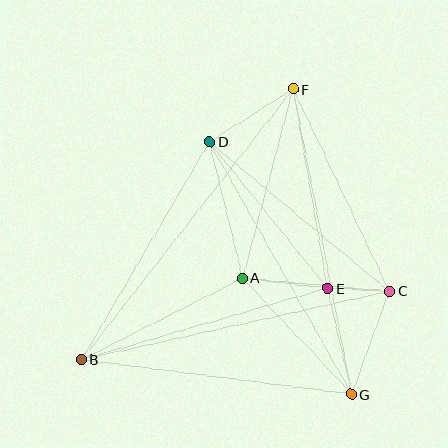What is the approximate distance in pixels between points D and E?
The distance between D and E is approximately 188 pixels.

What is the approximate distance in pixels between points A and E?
The distance between A and E is approximately 86 pixels.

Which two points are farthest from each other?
Points B and F are farthest from each other.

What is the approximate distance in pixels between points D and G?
The distance between D and G is approximately 290 pixels.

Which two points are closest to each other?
Points C and E are closest to each other.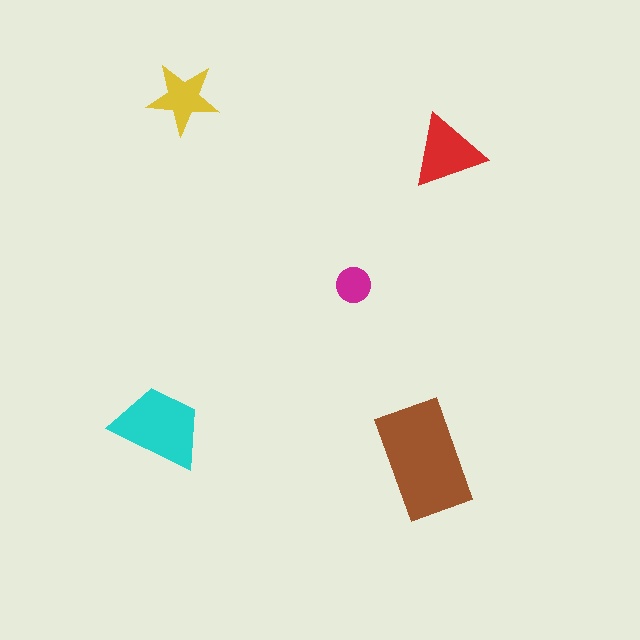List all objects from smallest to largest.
The magenta circle, the yellow star, the red triangle, the cyan trapezoid, the brown rectangle.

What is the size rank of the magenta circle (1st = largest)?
5th.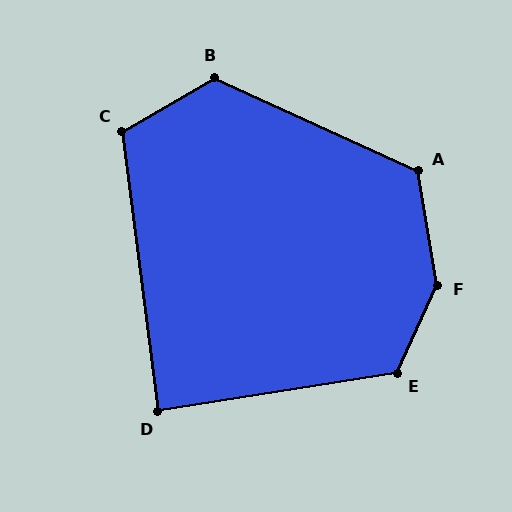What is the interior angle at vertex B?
Approximately 125 degrees (obtuse).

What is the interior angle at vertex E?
Approximately 124 degrees (obtuse).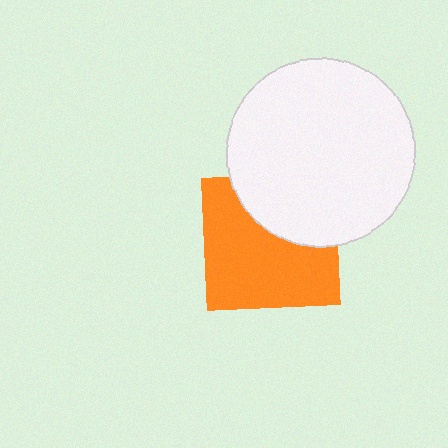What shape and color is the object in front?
The object in front is a white circle.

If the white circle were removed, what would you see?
You would see the complete orange square.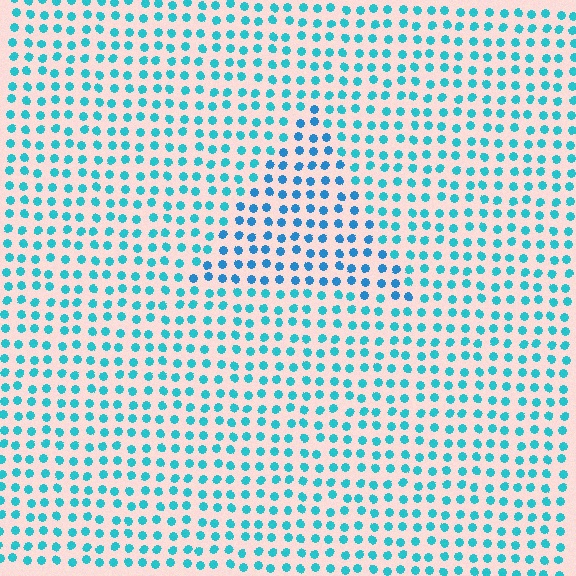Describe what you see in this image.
The image is filled with small cyan elements in a uniform arrangement. A triangle-shaped region is visible where the elements are tinted to a slightly different hue, forming a subtle color boundary.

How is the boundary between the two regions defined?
The boundary is defined purely by a slight shift in hue (about 21 degrees). Spacing, size, and orientation are identical on both sides.